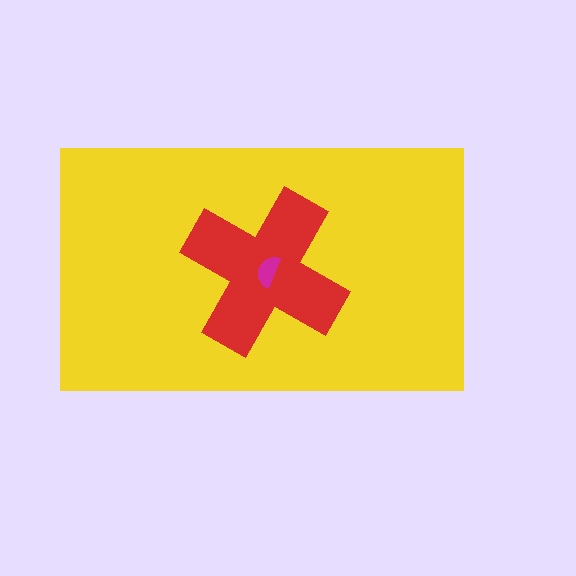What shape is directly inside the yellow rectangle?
The red cross.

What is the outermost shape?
The yellow rectangle.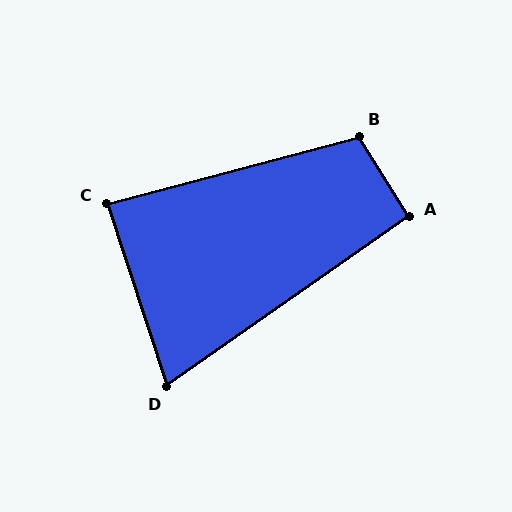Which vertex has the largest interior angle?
B, at approximately 107 degrees.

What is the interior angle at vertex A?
Approximately 93 degrees (approximately right).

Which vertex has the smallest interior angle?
D, at approximately 73 degrees.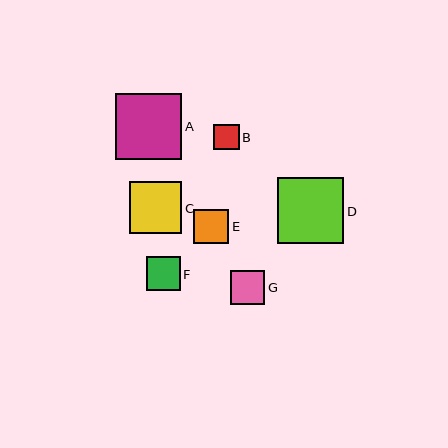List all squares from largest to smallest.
From largest to smallest: D, A, C, G, E, F, B.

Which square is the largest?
Square D is the largest with a size of approximately 66 pixels.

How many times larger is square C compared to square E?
Square C is approximately 1.5 times the size of square E.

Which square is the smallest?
Square B is the smallest with a size of approximately 25 pixels.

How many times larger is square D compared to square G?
Square D is approximately 1.9 times the size of square G.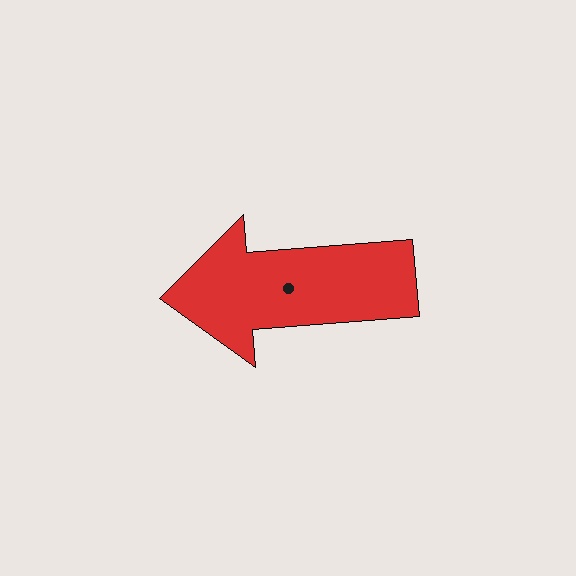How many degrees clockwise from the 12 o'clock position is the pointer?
Approximately 265 degrees.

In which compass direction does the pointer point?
West.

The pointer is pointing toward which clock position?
Roughly 9 o'clock.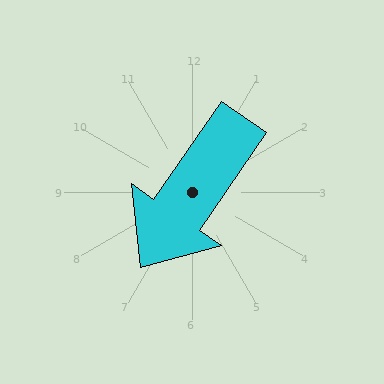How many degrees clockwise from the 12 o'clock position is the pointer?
Approximately 214 degrees.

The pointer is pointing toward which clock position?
Roughly 7 o'clock.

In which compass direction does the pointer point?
Southwest.